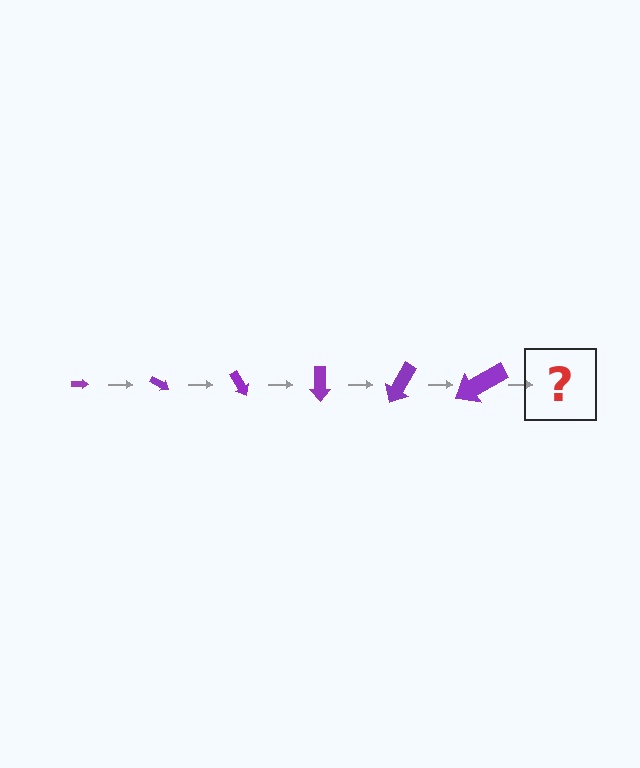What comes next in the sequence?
The next element should be an arrow, larger than the previous one and rotated 180 degrees from the start.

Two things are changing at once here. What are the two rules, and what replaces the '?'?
The two rules are that the arrow grows larger each step and it rotates 30 degrees each step. The '?' should be an arrow, larger than the previous one and rotated 180 degrees from the start.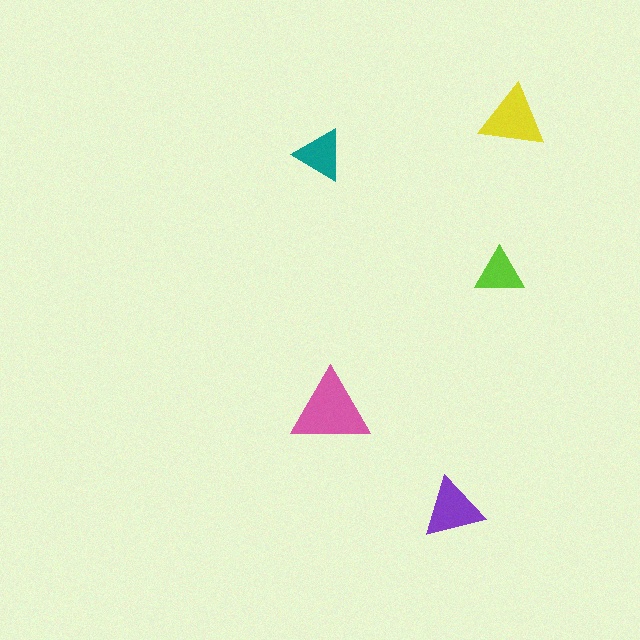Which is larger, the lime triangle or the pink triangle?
The pink one.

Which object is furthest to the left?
The teal triangle is leftmost.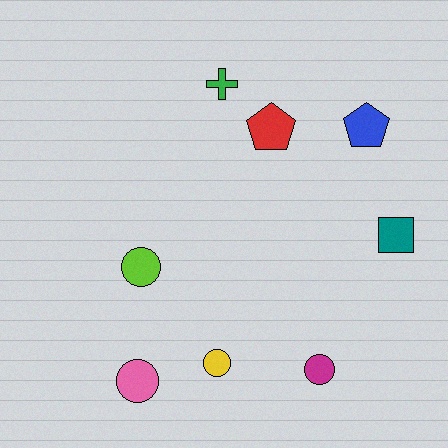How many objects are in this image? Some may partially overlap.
There are 8 objects.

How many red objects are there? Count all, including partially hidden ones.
There is 1 red object.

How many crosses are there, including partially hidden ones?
There is 1 cross.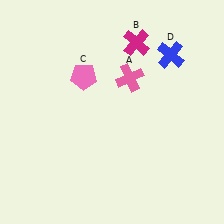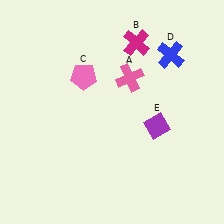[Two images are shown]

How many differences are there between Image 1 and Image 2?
There is 1 difference between the two images.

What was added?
A purple diamond (E) was added in Image 2.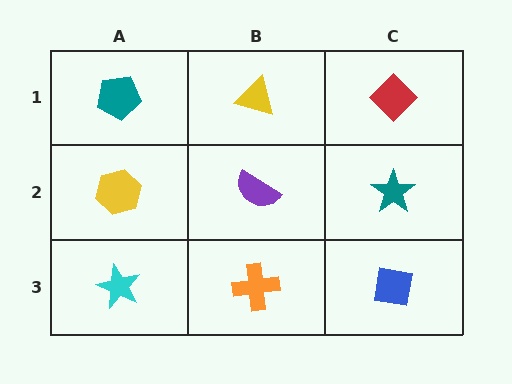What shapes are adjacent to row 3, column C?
A teal star (row 2, column C), an orange cross (row 3, column B).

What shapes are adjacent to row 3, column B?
A purple semicircle (row 2, column B), a cyan star (row 3, column A), a blue square (row 3, column C).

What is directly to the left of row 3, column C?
An orange cross.